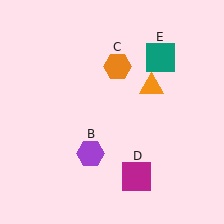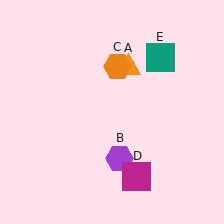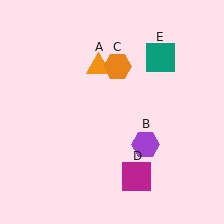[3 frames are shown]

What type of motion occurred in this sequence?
The orange triangle (object A), purple hexagon (object B) rotated counterclockwise around the center of the scene.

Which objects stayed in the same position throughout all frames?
Orange hexagon (object C) and magenta square (object D) and teal square (object E) remained stationary.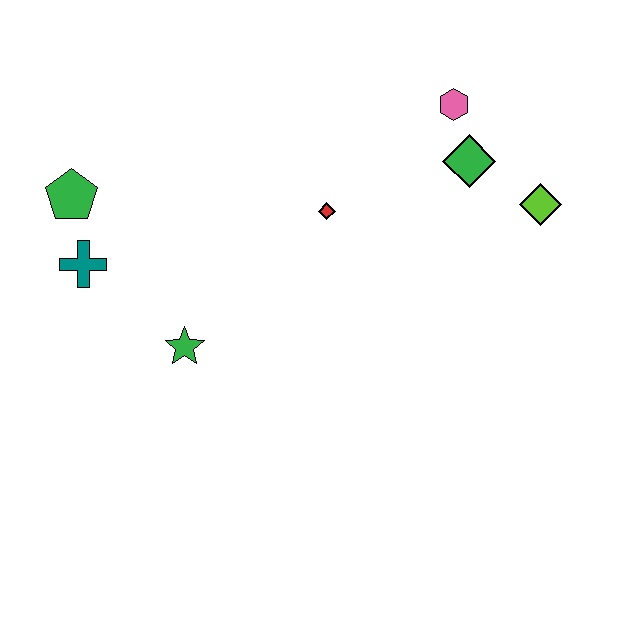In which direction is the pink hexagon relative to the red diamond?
The pink hexagon is to the right of the red diamond.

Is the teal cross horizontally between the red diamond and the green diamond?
No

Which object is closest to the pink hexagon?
The green diamond is closest to the pink hexagon.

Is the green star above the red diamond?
No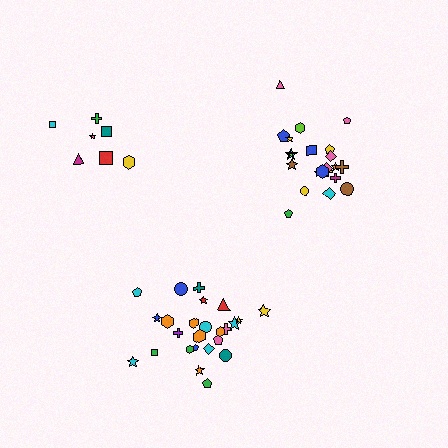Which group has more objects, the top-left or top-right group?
The top-right group.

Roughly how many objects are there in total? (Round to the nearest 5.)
Roughly 55 objects in total.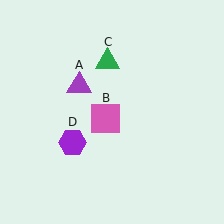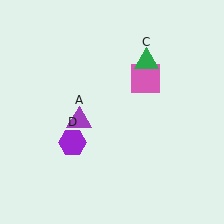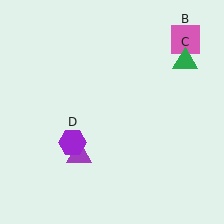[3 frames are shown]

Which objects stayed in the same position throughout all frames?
Purple hexagon (object D) remained stationary.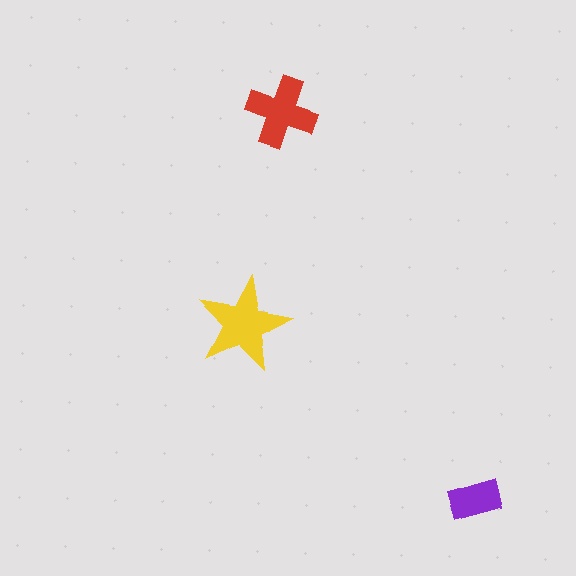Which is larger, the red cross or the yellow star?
The yellow star.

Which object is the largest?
The yellow star.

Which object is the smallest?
The purple rectangle.